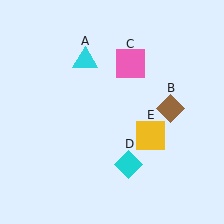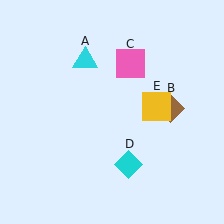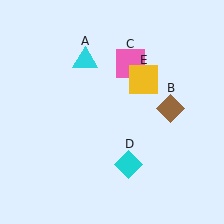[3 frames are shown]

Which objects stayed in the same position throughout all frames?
Cyan triangle (object A) and brown diamond (object B) and pink square (object C) and cyan diamond (object D) remained stationary.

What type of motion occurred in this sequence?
The yellow square (object E) rotated counterclockwise around the center of the scene.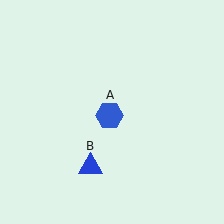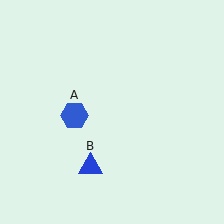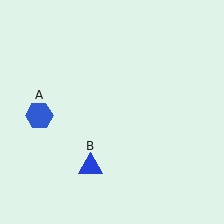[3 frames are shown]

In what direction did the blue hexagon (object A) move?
The blue hexagon (object A) moved left.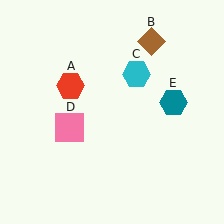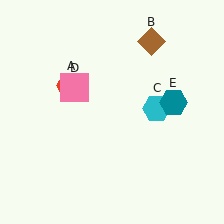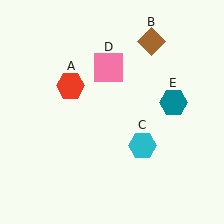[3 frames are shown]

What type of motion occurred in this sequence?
The cyan hexagon (object C), pink square (object D) rotated clockwise around the center of the scene.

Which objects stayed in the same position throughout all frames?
Red hexagon (object A) and brown diamond (object B) and teal hexagon (object E) remained stationary.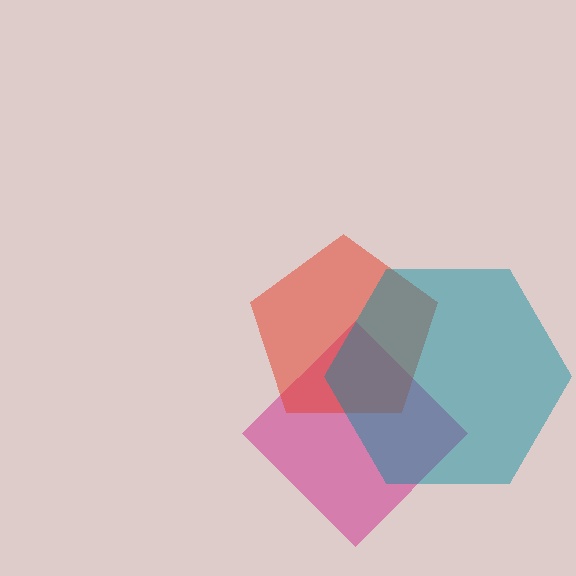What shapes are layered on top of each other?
The layered shapes are: a magenta diamond, a red pentagon, a teal hexagon.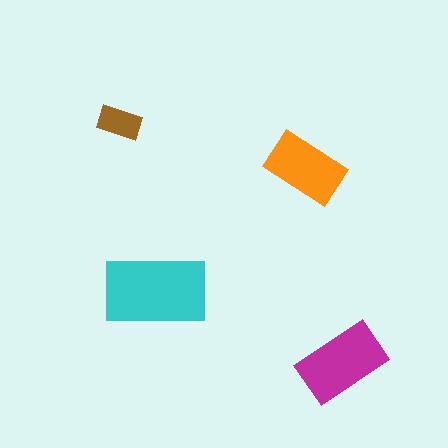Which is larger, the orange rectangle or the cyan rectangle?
The cyan one.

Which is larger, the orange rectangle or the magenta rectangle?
The magenta one.